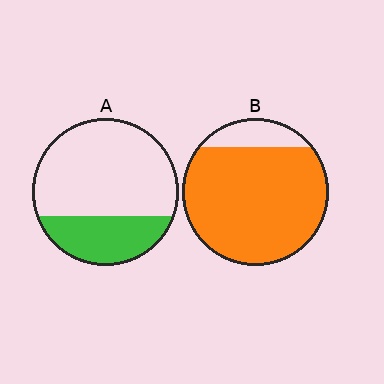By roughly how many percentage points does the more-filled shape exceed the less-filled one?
By roughly 55 percentage points (B over A).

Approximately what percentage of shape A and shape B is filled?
A is approximately 30% and B is approximately 85%.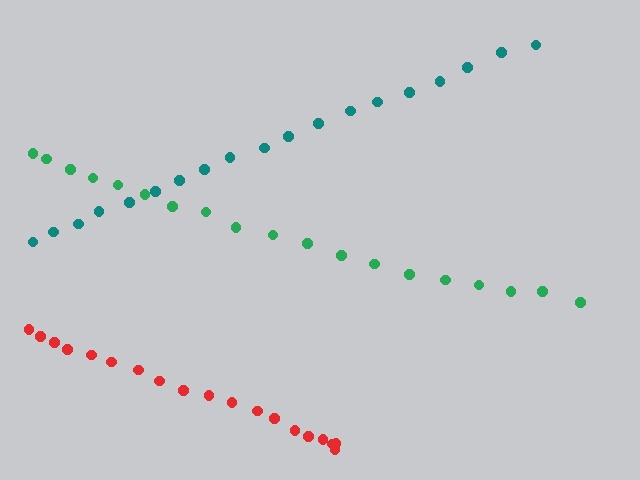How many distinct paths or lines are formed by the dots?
There are 3 distinct paths.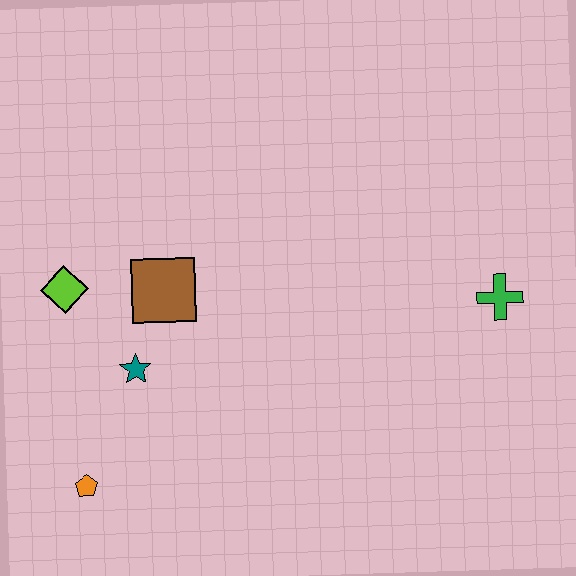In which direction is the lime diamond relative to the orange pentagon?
The lime diamond is above the orange pentagon.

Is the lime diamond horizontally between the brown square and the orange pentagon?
No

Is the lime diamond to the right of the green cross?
No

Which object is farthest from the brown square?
The green cross is farthest from the brown square.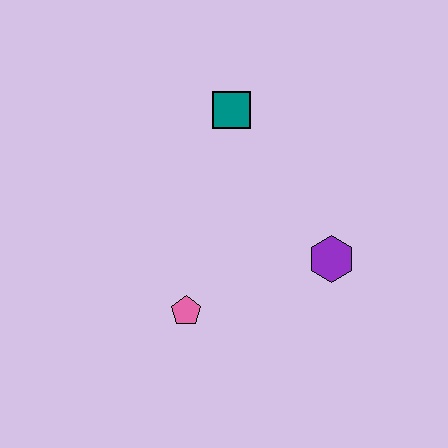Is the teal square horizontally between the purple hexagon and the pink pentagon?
Yes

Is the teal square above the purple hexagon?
Yes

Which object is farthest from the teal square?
The pink pentagon is farthest from the teal square.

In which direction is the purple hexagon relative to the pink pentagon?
The purple hexagon is to the right of the pink pentagon.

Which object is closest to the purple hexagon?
The pink pentagon is closest to the purple hexagon.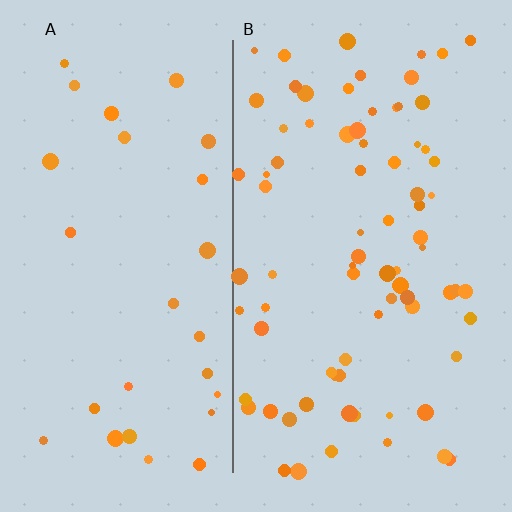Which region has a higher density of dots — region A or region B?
B (the right).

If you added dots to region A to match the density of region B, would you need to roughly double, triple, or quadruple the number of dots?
Approximately triple.